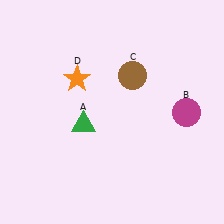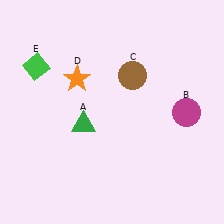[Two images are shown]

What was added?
A green diamond (E) was added in Image 2.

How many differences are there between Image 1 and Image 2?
There is 1 difference between the two images.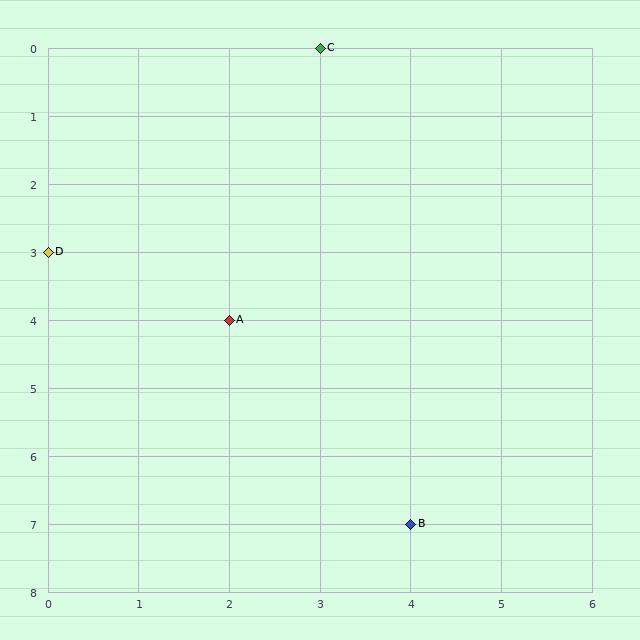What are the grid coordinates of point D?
Point D is at grid coordinates (0, 3).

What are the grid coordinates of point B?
Point B is at grid coordinates (4, 7).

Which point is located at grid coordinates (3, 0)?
Point C is at (3, 0).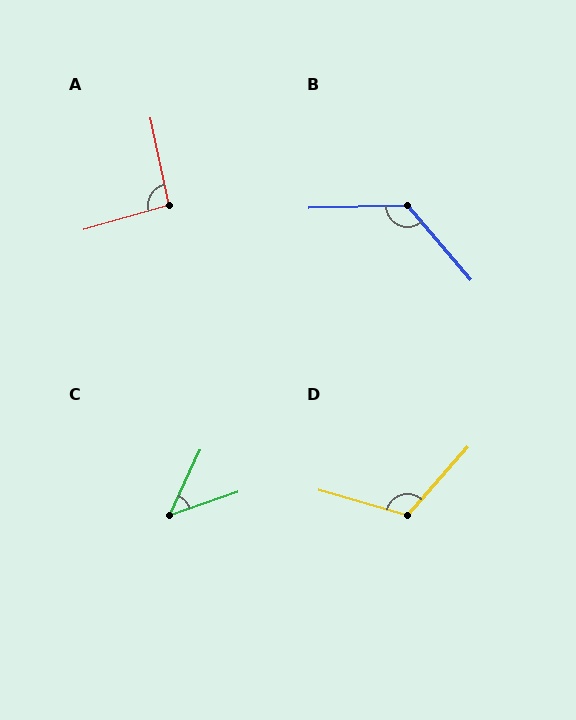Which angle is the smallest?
C, at approximately 47 degrees.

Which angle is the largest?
B, at approximately 129 degrees.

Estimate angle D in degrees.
Approximately 116 degrees.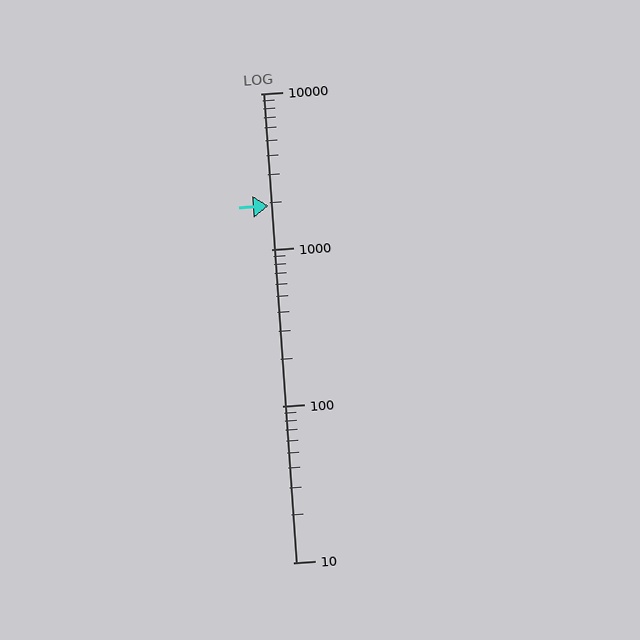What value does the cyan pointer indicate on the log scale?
The pointer indicates approximately 1900.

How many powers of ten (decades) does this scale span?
The scale spans 3 decades, from 10 to 10000.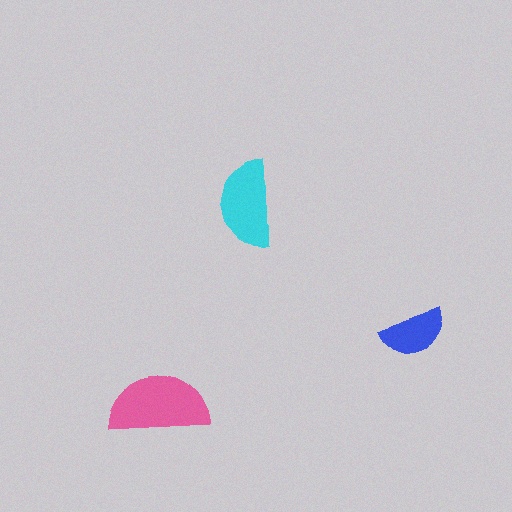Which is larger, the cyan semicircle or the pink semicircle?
The pink one.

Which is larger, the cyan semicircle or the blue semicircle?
The cyan one.